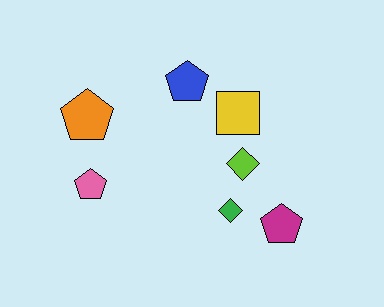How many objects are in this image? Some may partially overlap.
There are 7 objects.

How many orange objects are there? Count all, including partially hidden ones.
There is 1 orange object.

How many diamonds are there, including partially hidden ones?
There are 2 diamonds.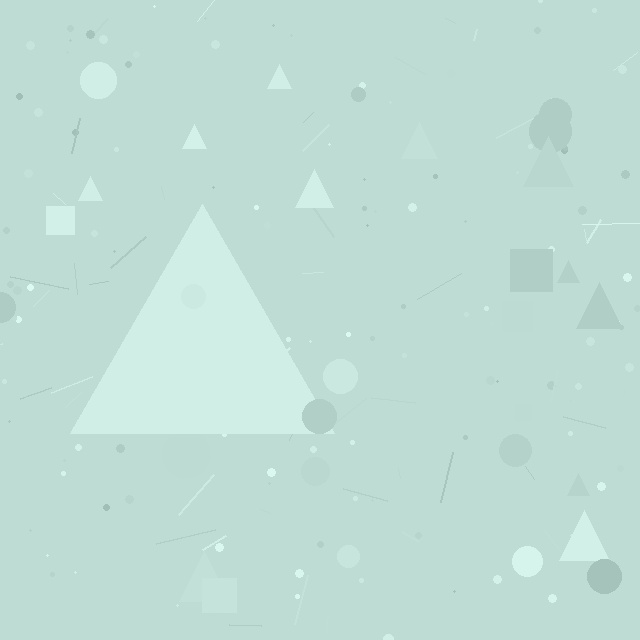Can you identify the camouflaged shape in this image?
The camouflaged shape is a triangle.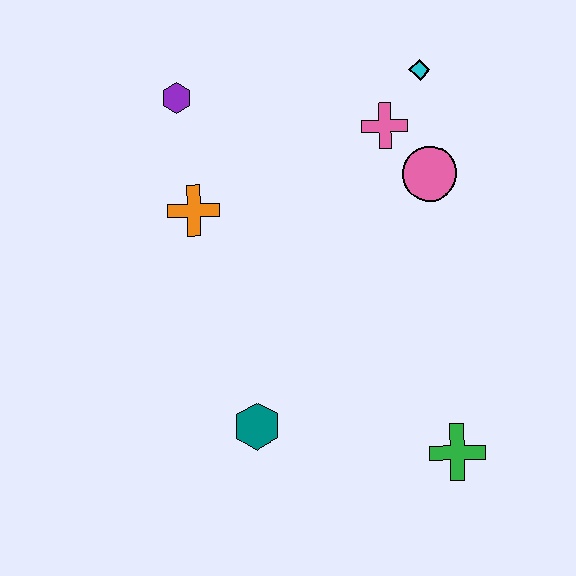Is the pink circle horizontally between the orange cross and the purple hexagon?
No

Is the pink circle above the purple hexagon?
No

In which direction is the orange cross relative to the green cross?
The orange cross is to the left of the green cross.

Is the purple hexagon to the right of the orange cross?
No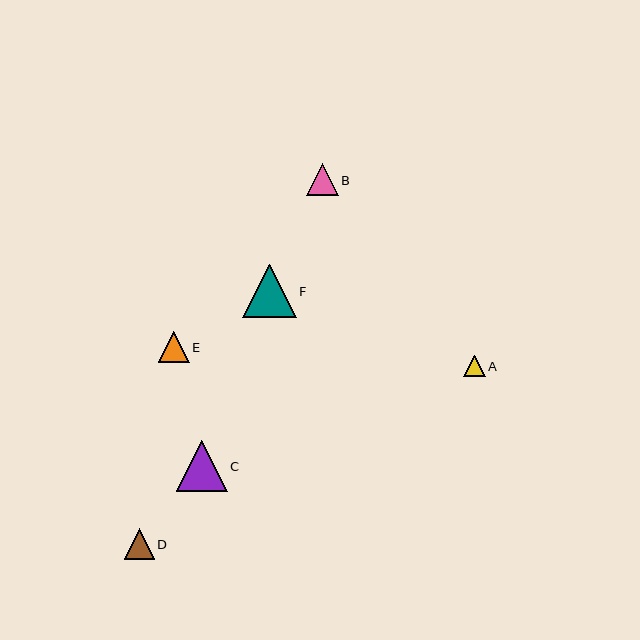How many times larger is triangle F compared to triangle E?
Triangle F is approximately 1.7 times the size of triangle E.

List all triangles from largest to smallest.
From largest to smallest: F, C, B, E, D, A.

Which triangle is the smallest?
Triangle A is the smallest with a size of approximately 21 pixels.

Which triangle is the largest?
Triangle F is the largest with a size of approximately 53 pixels.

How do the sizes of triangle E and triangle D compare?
Triangle E and triangle D are approximately the same size.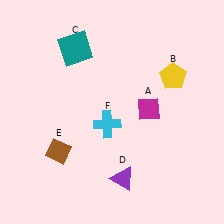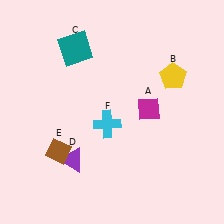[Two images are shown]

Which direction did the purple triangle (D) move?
The purple triangle (D) moved left.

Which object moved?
The purple triangle (D) moved left.